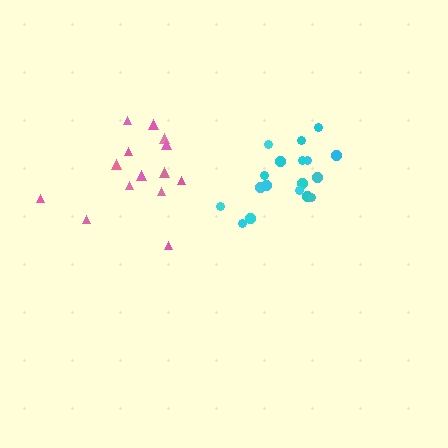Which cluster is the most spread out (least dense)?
Pink.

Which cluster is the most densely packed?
Cyan.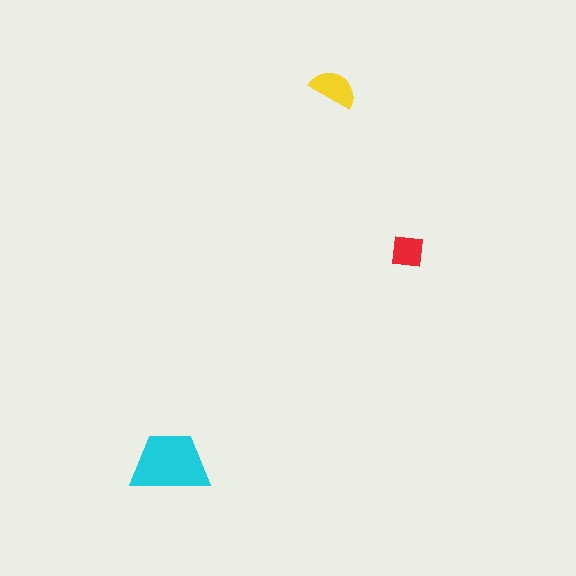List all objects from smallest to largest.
The red square, the yellow semicircle, the cyan trapezoid.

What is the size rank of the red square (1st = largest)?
3rd.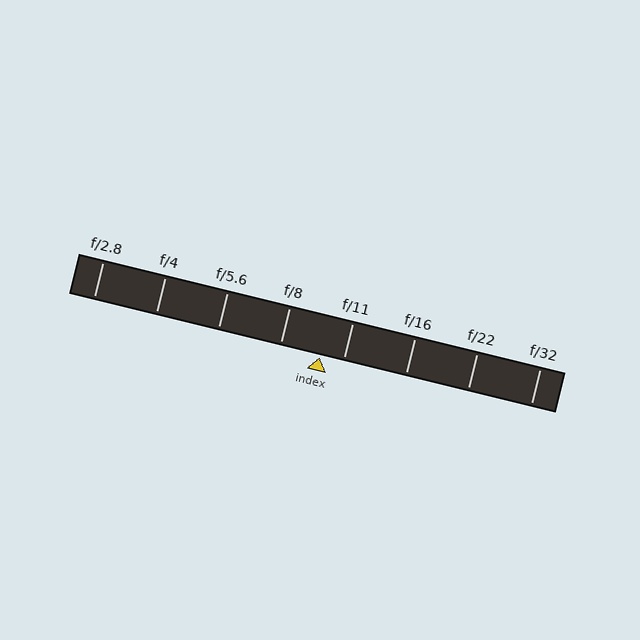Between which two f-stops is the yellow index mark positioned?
The index mark is between f/8 and f/11.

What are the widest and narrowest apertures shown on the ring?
The widest aperture shown is f/2.8 and the narrowest is f/32.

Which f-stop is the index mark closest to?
The index mark is closest to f/11.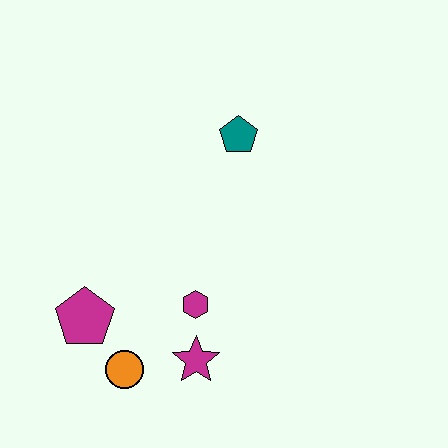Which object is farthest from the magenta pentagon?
The teal pentagon is farthest from the magenta pentagon.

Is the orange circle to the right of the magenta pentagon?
Yes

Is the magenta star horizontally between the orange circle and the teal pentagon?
Yes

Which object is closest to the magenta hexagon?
The magenta star is closest to the magenta hexagon.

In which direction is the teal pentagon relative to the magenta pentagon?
The teal pentagon is above the magenta pentagon.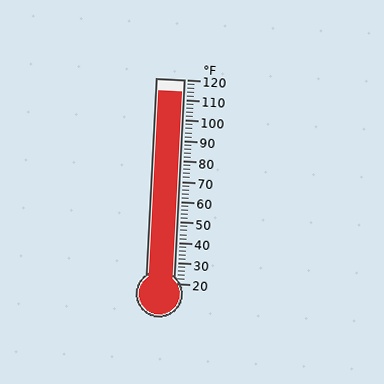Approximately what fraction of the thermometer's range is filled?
The thermometer is filled to approximately 95% of its range.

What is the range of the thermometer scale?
The thermometer scale ranges from 20°F to 120°F.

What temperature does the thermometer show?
The thermometer shows approximately 114°F.